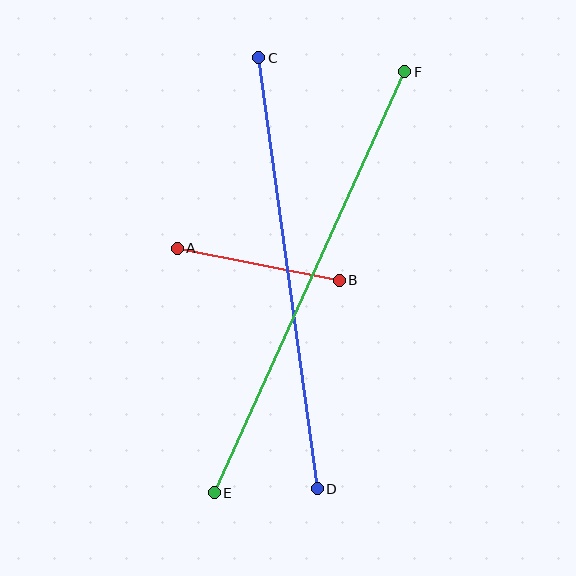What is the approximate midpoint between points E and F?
The midpoint is at approximately (309, 282) pixels.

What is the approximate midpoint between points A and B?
The midpoint is at approximately (258, 264) pixels.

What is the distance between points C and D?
The distance is approximately 435 pixels.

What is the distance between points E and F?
The distance is approximately 462 pixels.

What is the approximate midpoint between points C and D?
The midpoint is at approximately (288, 273) pixels.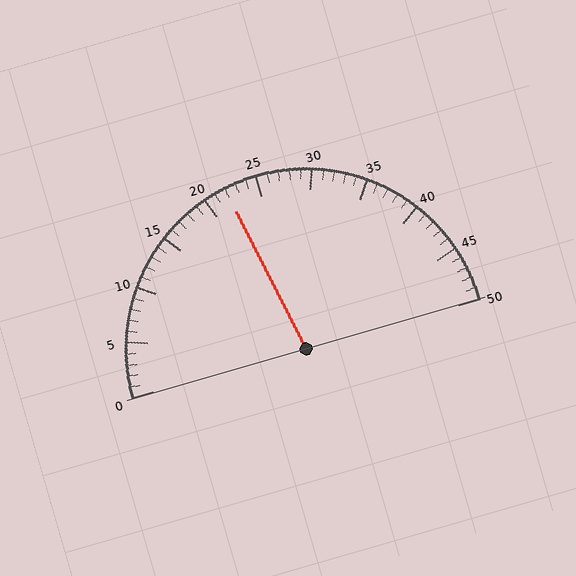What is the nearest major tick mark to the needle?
The nearest major tick mark is 20.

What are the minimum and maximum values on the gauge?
The gauge ranges from 0 to 50.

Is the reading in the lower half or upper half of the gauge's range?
The reading is in the lower half of the range (0 to 50).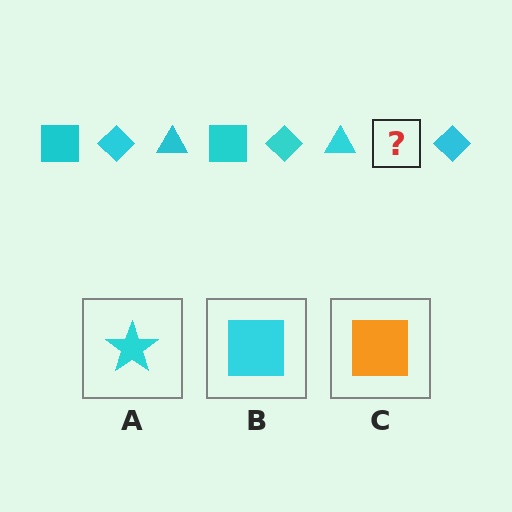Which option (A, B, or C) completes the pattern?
B.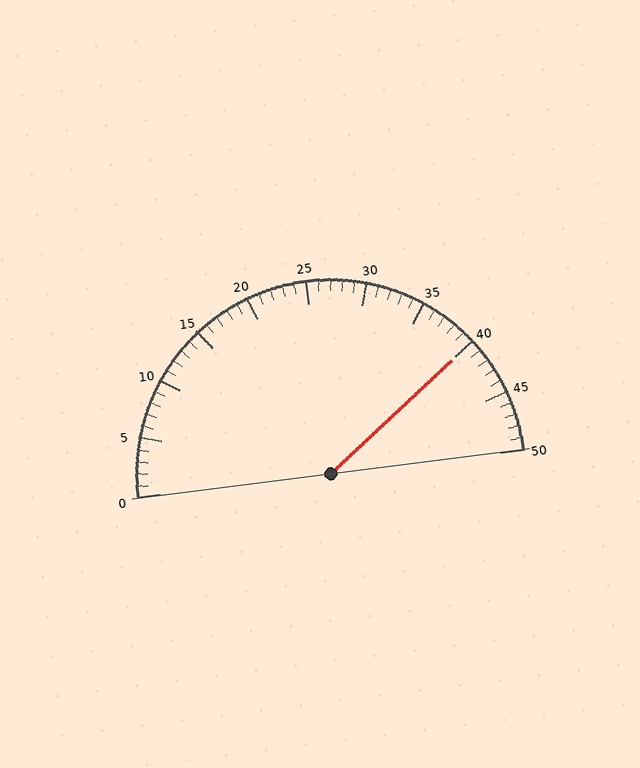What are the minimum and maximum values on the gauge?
The gauge ranges from 0 to 50.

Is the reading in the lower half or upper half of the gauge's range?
The reading is in the upper half of the range (0 to 50).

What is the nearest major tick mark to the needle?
The nearest major tick mark is 40.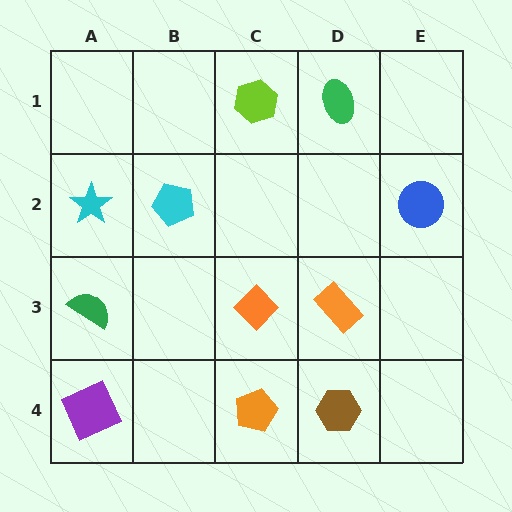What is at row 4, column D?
A brown hexagon.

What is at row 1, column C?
A lime hexagon.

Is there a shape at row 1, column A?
No, that cell is empty.